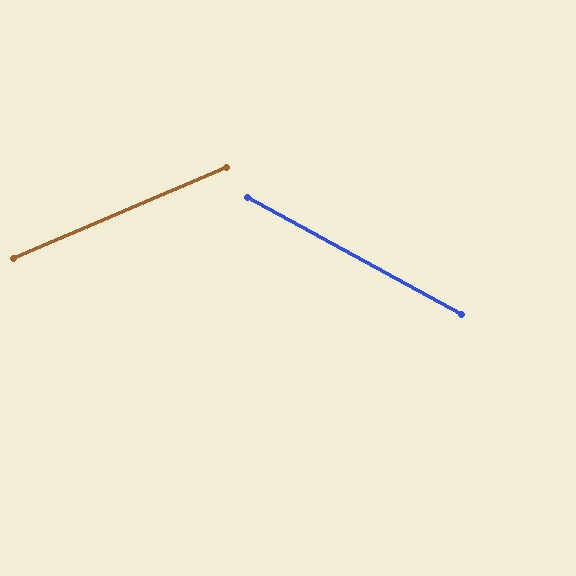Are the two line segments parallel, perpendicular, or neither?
Neither parallel nor perpendicular — they differ by about 52°.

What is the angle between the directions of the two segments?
Approximately 52 degrees.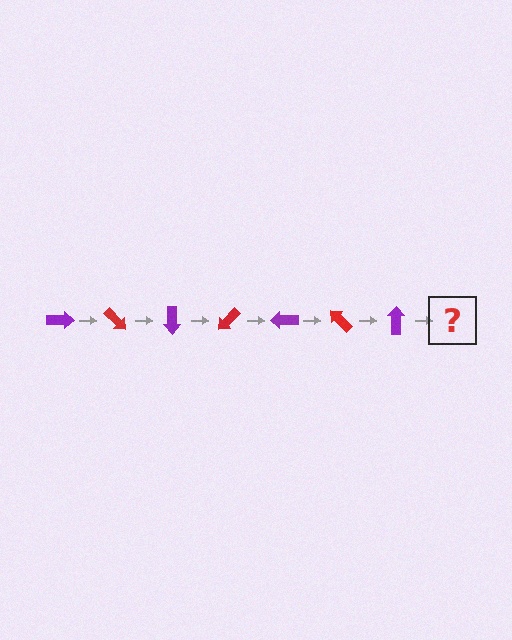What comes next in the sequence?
The next element should be a red arrow, rotated 315 degrees from the start.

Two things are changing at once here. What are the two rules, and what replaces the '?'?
The two rules are that it rotates 45 degrees each step and the color cycles through purple and red. The '?' should be a red arrow, rotated 315 degrees from the start.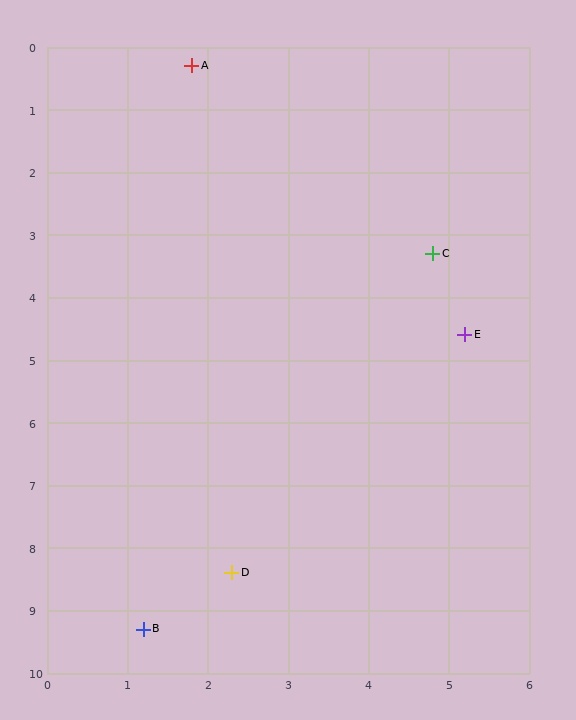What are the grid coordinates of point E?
Point E is at approximately (5.2, 4.6).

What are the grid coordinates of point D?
Point D is at approximately (2.3, 8.4).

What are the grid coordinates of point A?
Point A is at approximately (1.8, 0.3).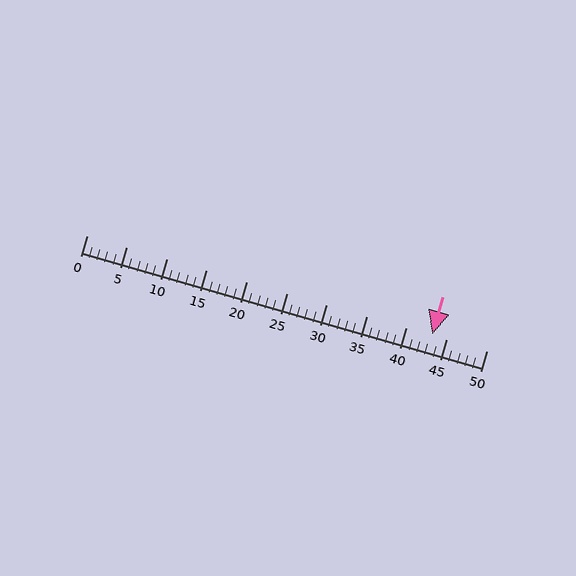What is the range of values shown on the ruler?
The ruler shows values from 0 to 50.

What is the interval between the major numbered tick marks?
The major tick marks are spaced 5 units apart.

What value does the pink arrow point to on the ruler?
The pink arrow points to approximately 43.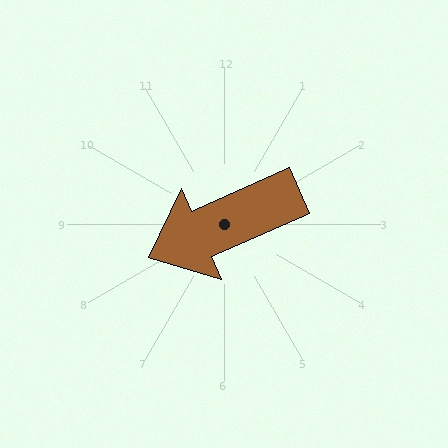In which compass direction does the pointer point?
Southwest.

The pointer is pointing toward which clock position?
Roughly 8 o'clock.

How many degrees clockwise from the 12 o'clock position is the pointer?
Approximately 246 degrees.